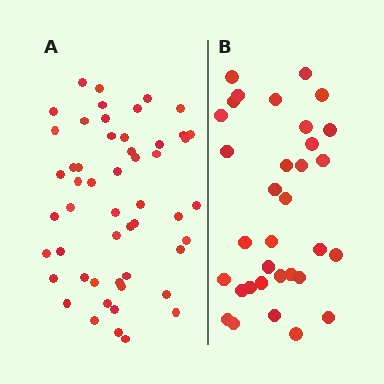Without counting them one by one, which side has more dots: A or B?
Region A (the left region) has more dots.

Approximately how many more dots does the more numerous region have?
Region A has approximately 20 more dots than region B.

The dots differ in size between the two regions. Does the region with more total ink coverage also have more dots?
No. Region B has more total ink coverage because its dots are larger, but region A actually contains more individual dots. Total area can be misleading — the number of items is what matters here.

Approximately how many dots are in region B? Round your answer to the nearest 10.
About 30 dots. (The exact count is 33, which rounds to 30.)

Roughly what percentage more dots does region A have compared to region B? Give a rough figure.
About 60% more.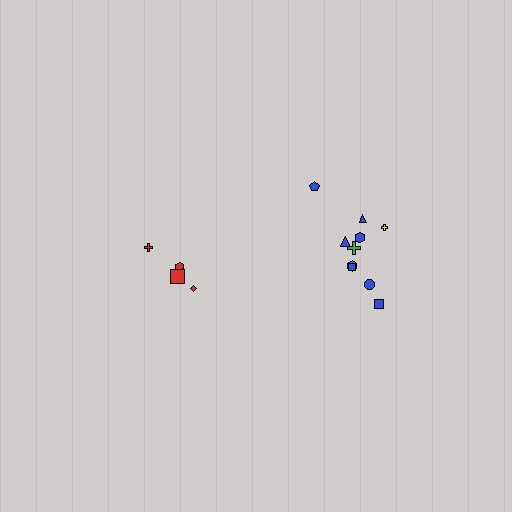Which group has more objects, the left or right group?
The right group.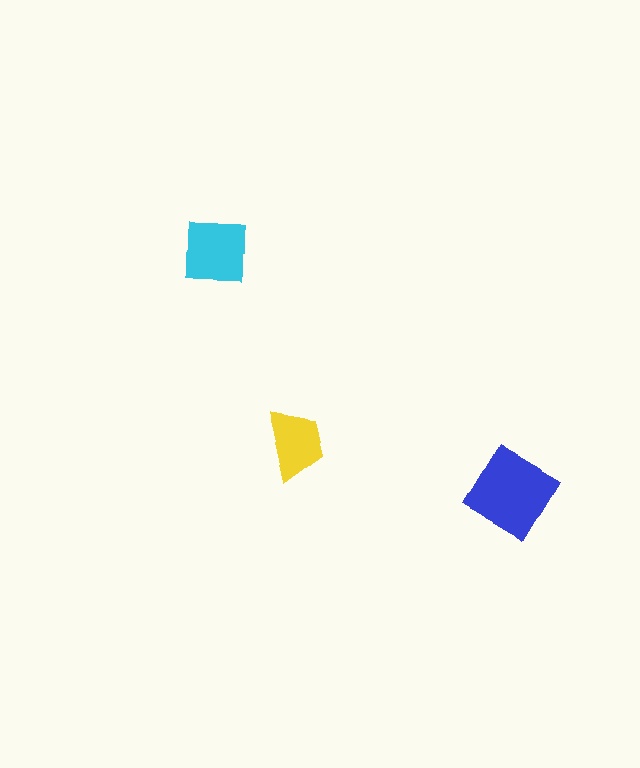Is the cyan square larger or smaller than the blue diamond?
Smaller.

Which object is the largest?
The blue diamond.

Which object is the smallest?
The yellow trapezoid.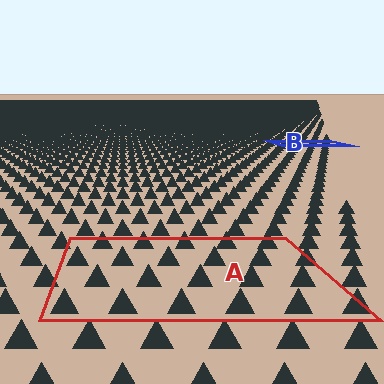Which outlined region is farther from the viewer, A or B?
Region B is farther from the viewer — the texture elements inside it appear smaller and more densely packed.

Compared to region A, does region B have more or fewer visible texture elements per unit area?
Region B has more texture elements per unit area — they are packed more densely because it is farther away.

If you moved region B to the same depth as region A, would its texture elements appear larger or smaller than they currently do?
They would appear larger. At a closer depth, the same texture elements are projected at a bigger on-screen size.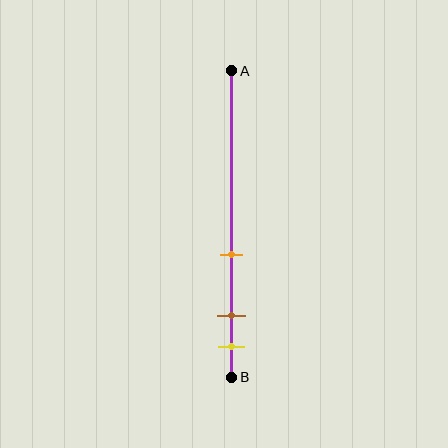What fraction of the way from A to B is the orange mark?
The orange mark is approximately 60% (0.6) of the way from A to B.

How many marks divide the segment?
There are 3 marks dividing the segment.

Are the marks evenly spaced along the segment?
No, the marks are not evenly spaced.